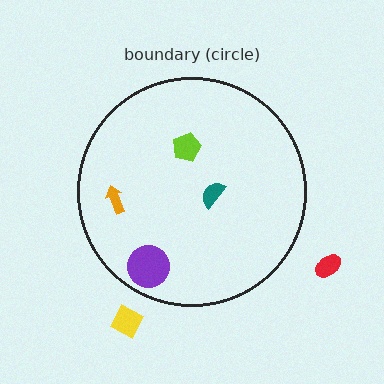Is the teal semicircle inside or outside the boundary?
Inside.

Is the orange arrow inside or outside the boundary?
Inside.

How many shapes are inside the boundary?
4 inside, 2 outside.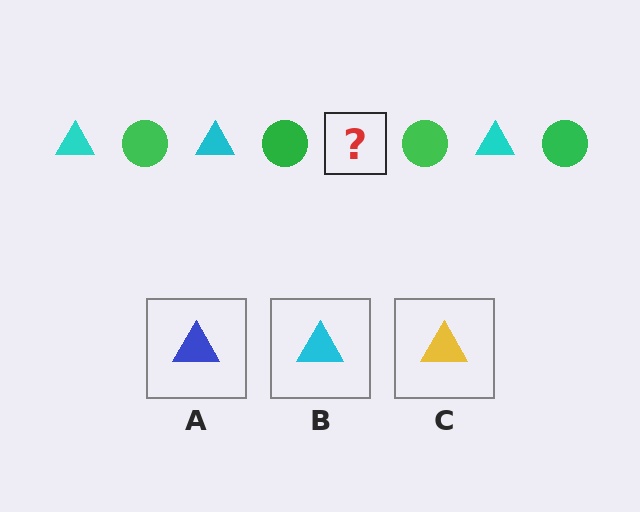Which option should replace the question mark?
Option B.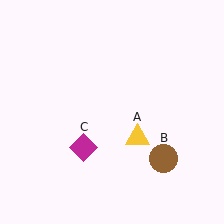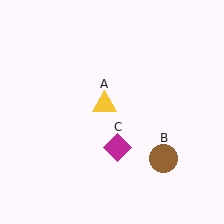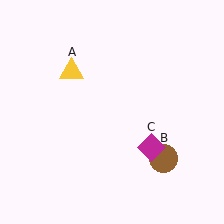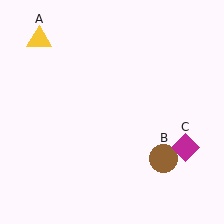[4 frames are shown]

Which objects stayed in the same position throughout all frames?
Brown circle (object B) remained stationary.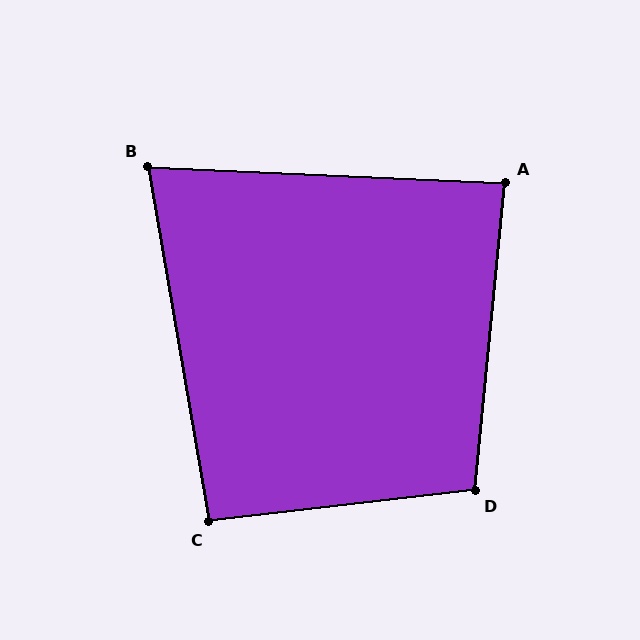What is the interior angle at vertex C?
Approximately 93 degrees (approximately right).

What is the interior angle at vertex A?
Approximately 87 degrees (approximately right).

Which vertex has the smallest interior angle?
B, at approximately 78 degrees.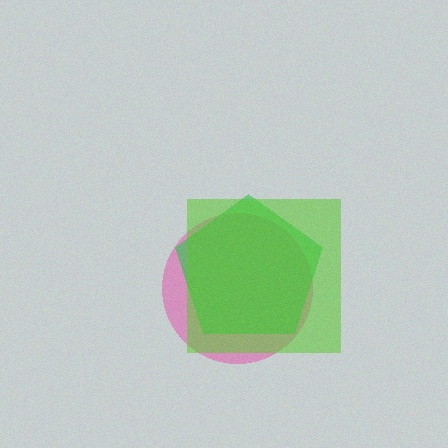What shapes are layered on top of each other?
The layered shapes are: a pink circle, a green pentagon, a lime square.